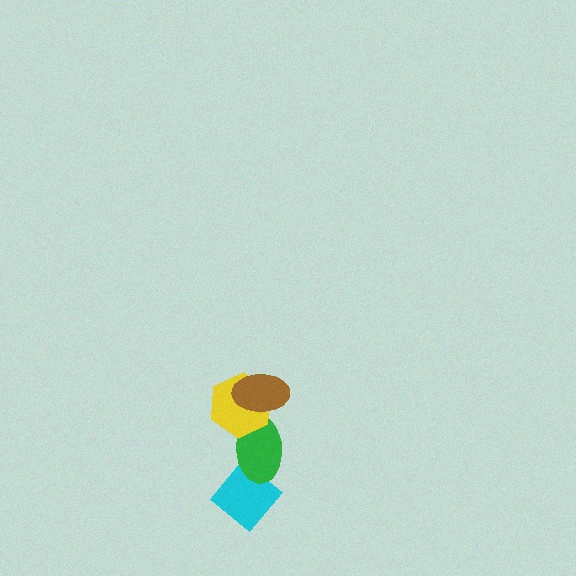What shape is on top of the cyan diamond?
The green ellipse is on top of the cyan diamond.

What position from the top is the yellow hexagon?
The yellow hexagon is 2nd from the top.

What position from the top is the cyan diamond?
The cyan diamond is 4th from the top.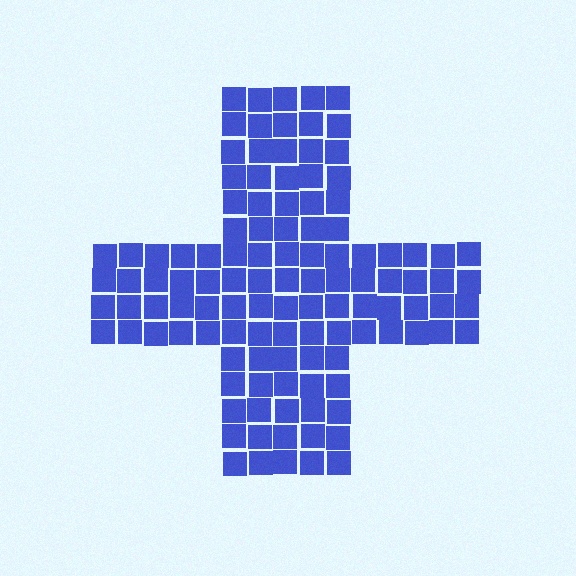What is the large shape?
The large shape is a cross.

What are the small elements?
The small elements are squares.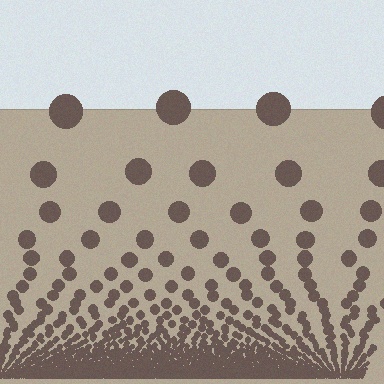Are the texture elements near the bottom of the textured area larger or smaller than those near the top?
Smaller. The gradient is inverted — elements near the bottom are smaller and denser.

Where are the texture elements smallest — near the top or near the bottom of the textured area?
Near the bottom.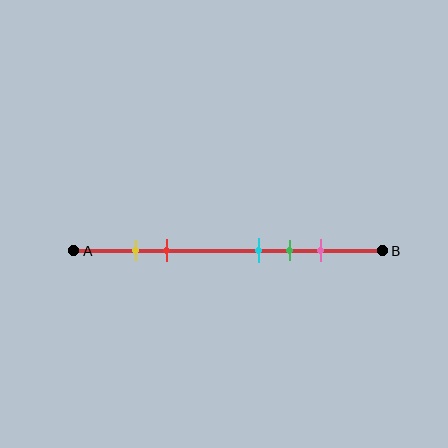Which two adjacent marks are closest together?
The yellow and red marks are the closest adjacent pair.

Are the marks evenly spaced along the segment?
No, the marks are not evenly spaced.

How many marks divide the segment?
There are 5 marks dividing the segment.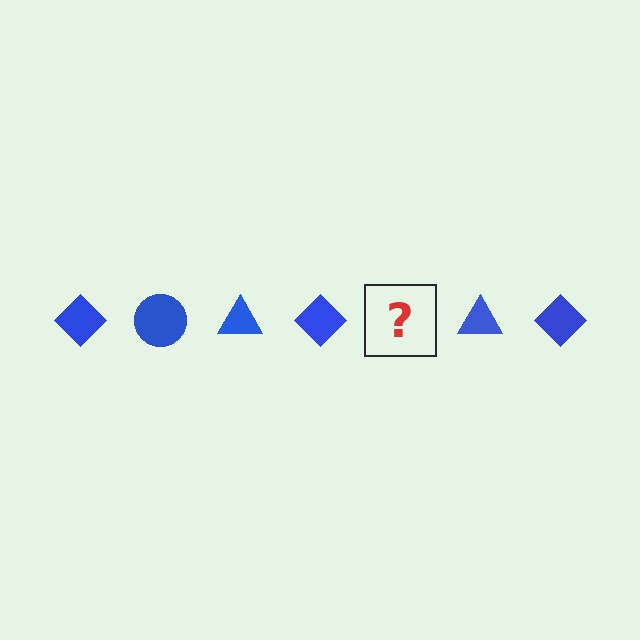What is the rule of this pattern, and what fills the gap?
The rule is that the pattern cycles through diamond, circle, triangle shapes in blue. The gap should be filled with a blue circle.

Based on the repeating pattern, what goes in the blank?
The blank should be a blue circle.